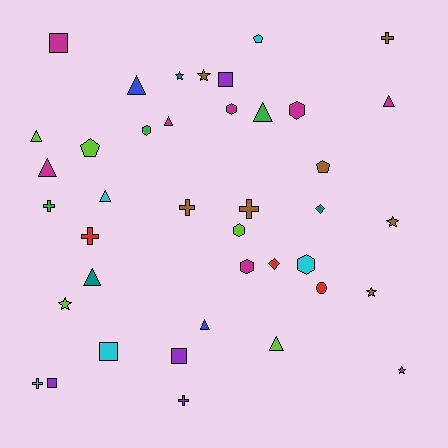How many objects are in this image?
There are 40 objects.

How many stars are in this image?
There are 6 stars.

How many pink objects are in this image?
There are no pink objects.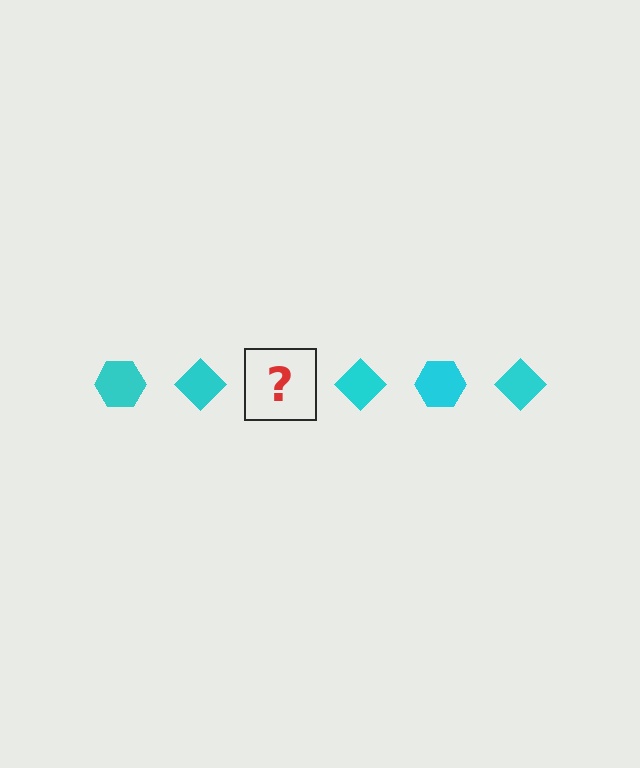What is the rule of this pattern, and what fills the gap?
The rule is that the pattern cycles through hexagon, diamond shapes in cyan. The gap should be filled with a cyan hexagon.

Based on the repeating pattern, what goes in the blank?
The blank should be a cyan hexagon.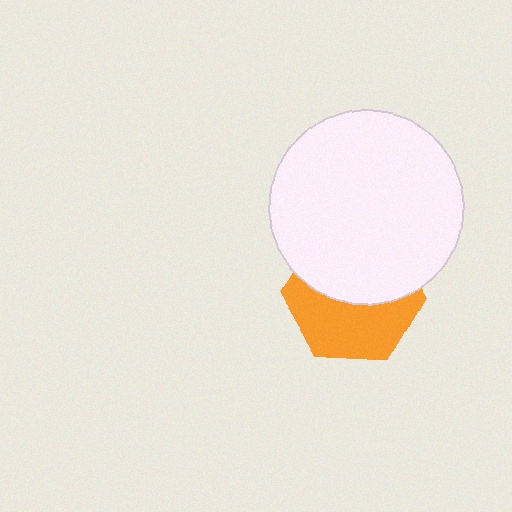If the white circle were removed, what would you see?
You would see the complete orange hexagon.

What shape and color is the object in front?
The object in front is a white circle.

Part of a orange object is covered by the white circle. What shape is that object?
It is a hexagon.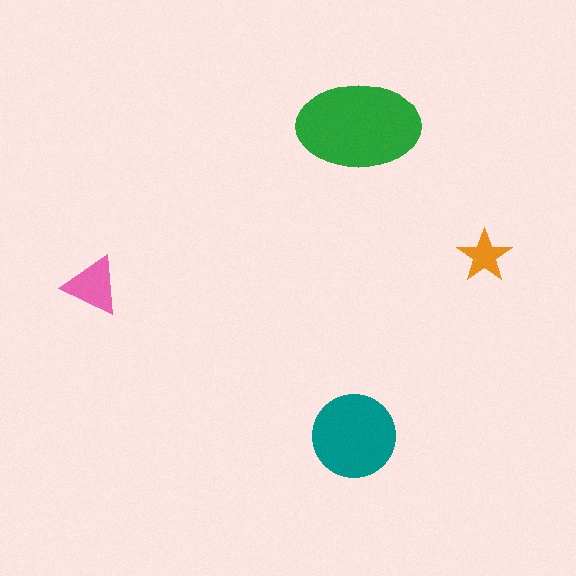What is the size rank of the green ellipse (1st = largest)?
1st.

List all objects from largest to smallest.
The green ellipse, the teal circle, the pink triangle, the orange star.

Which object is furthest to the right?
The orange star is rightmost.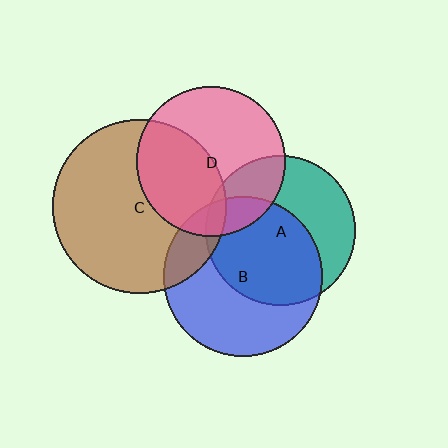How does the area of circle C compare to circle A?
Approximately 1.3 times.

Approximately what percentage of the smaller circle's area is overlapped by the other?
Approximately 15%.